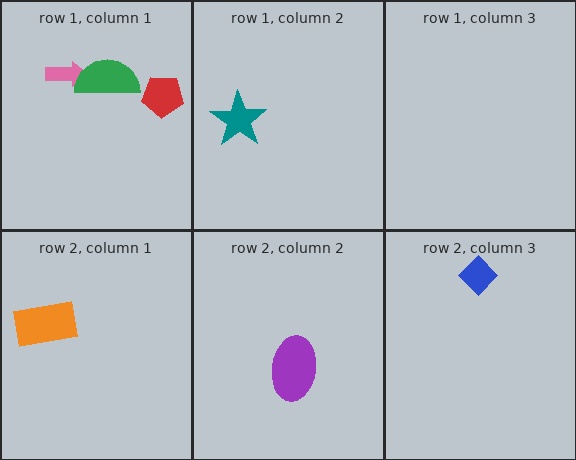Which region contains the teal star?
The row 1, column 2 region.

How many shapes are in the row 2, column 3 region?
1.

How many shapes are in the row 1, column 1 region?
3.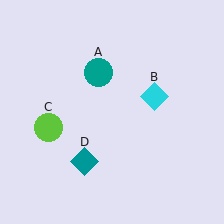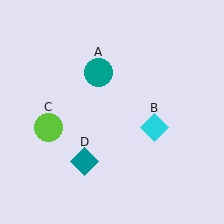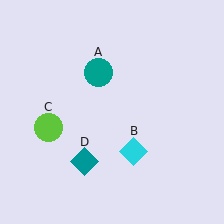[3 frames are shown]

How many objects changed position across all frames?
1 object changed position: cyan diamond (object B).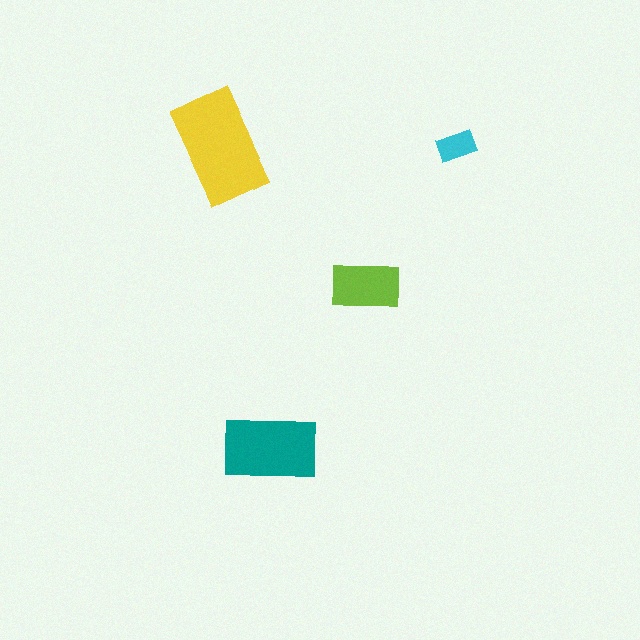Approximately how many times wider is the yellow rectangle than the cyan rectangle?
About 3 times wider.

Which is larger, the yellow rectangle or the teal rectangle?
The yellow one.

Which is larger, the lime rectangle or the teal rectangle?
The teal one.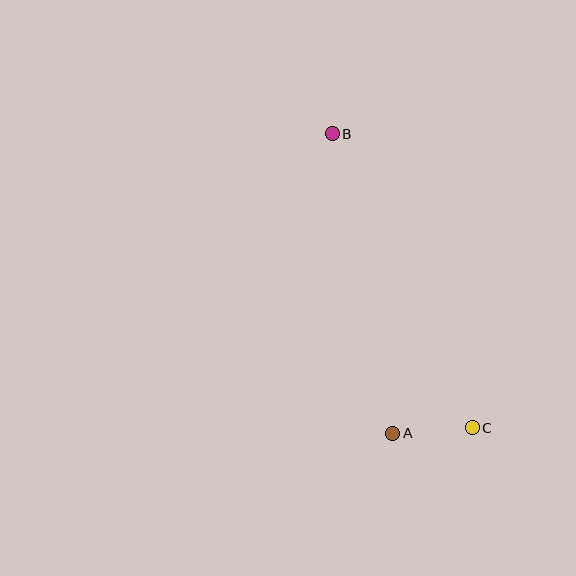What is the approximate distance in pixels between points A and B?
The distance between A and B is approximately 305 pixels.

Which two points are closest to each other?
Points A and C are closest to each other.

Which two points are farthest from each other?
Points B and C are farthest from each other.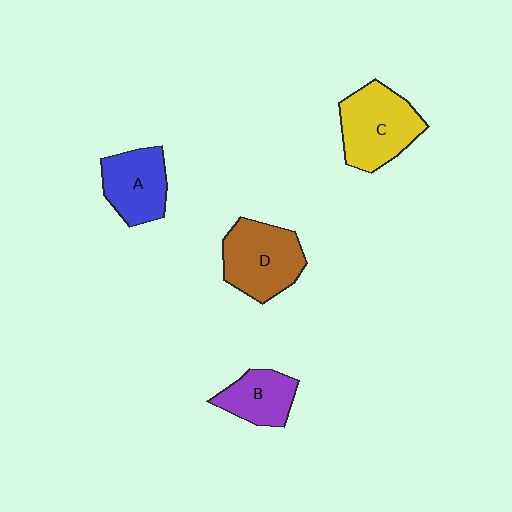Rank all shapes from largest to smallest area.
From largest to smallest: C (yellow), D (brown), A (blue), B (purple).